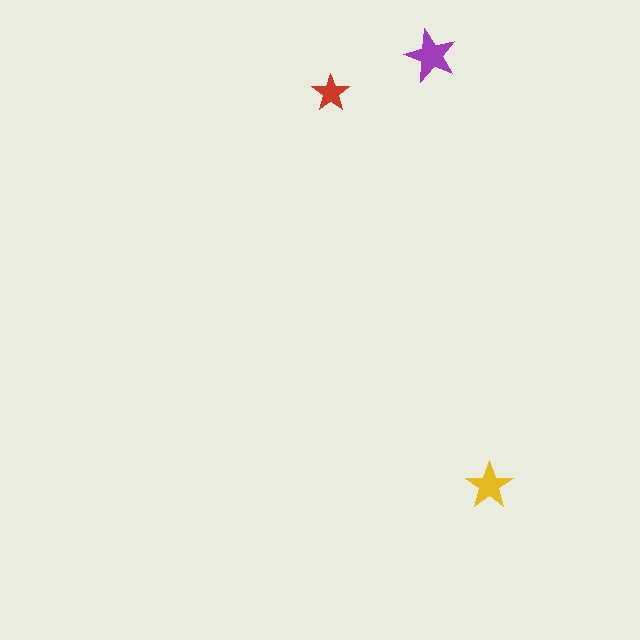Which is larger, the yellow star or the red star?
The yellow one.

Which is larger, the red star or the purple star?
The purple one.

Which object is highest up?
The purple star is topmost.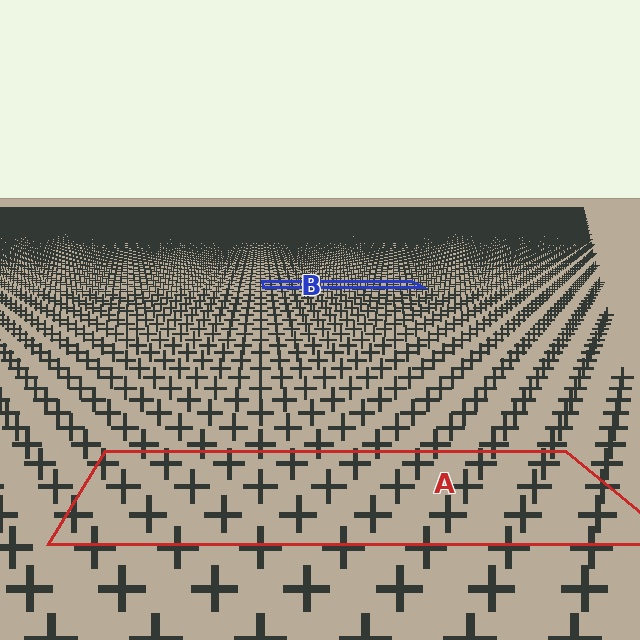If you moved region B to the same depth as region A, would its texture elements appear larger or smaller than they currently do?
They would appear larger. At a closer depth, the same texture elements are projected at a bigger on-screen size.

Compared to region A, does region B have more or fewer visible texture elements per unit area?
Region B has more texture elements per unit area — they are packed more densely because it is farther away.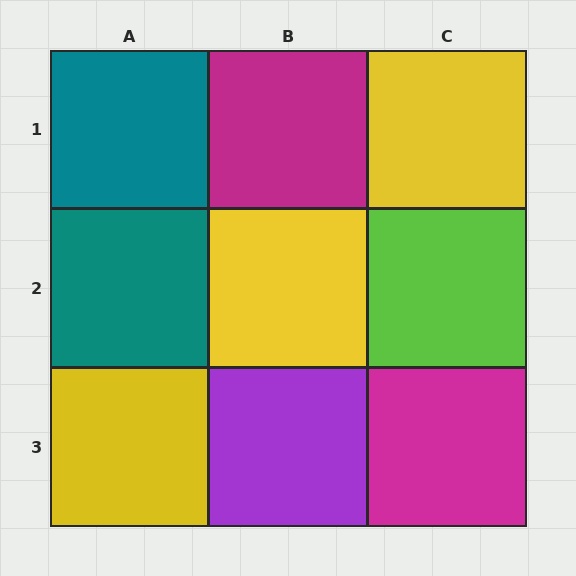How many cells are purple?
1 cell is purple.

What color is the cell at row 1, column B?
Magenta.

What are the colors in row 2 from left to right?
Teal, yellow, lime.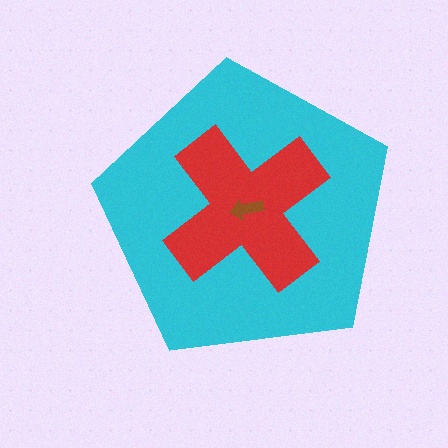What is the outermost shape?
The cyan pentagon.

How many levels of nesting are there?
3.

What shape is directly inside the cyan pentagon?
The red cross.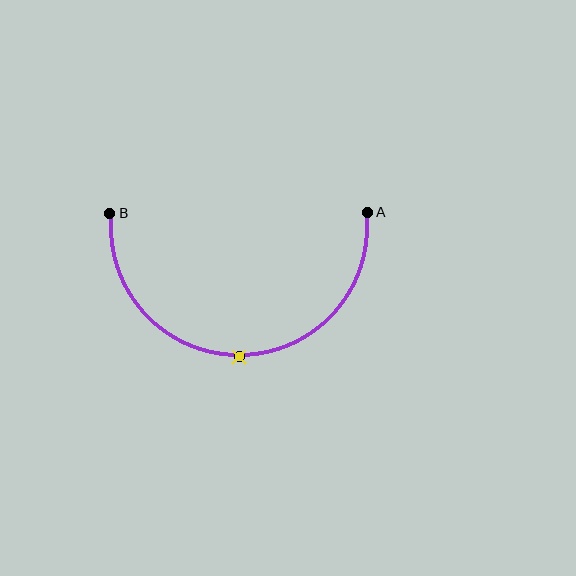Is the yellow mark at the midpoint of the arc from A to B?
Yes. The yellow mark lies on the arc at equal arc-length from both A and B — it is the arc midpoint.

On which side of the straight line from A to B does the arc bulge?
The arc bulges below the straight line connecting A and B.